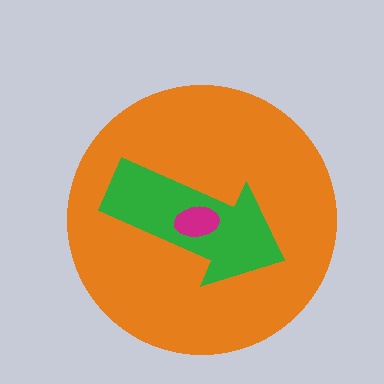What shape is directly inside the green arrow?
The magenta ellipse.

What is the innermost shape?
The magenta ellipse.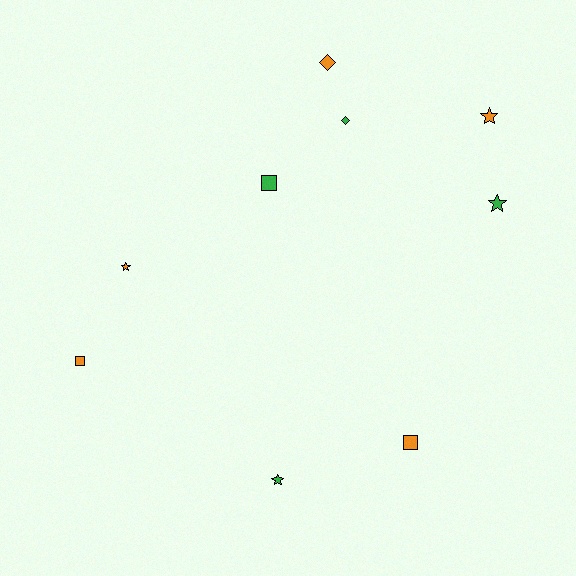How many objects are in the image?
There are 9 objects.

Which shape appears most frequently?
Star, with 4 objects.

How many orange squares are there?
There are 2 orange squares.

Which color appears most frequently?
Orange, with 5 objects.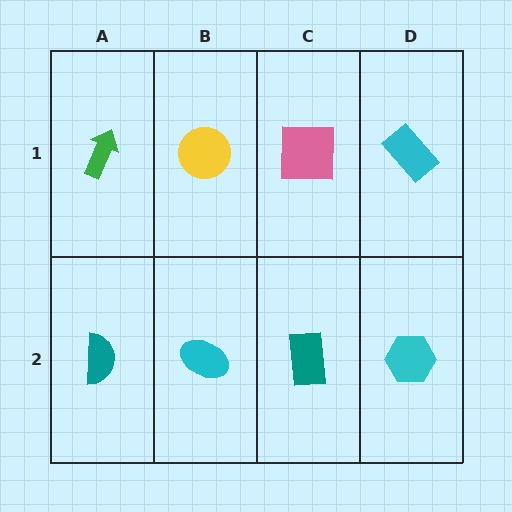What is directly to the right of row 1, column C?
A cyan rectangle.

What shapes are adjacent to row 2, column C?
A pink square (row 1, column C), a cyan ellipse (row 2, column B), a cyan hexagon (row 2, column D).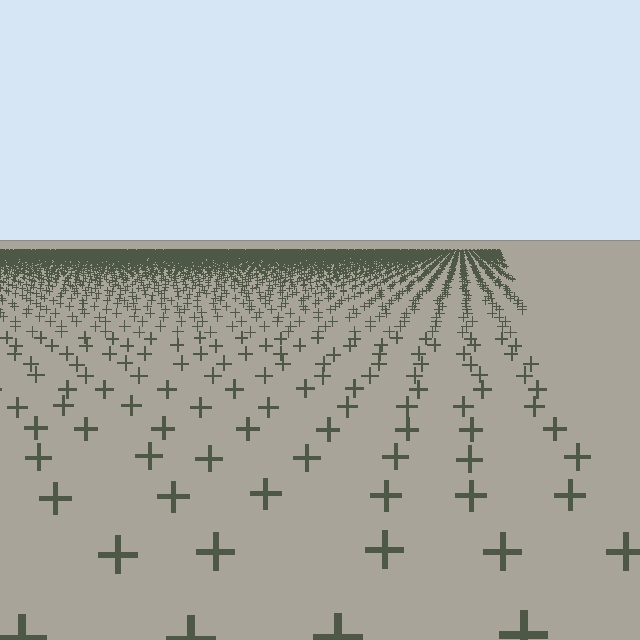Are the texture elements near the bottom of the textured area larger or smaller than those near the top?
Larger. Near the bottom, elements are closer to the viewer and appear at a bigger on-screen size.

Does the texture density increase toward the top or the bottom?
Density increases toward the top.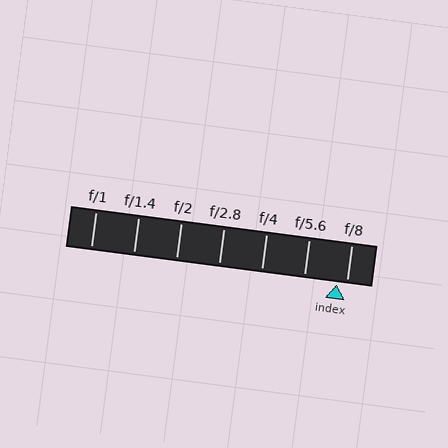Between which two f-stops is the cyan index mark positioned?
The index mark is between f/5.6 and f/8.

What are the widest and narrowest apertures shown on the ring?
The widest aperture shown is f/1 and the narrowest is f/8.